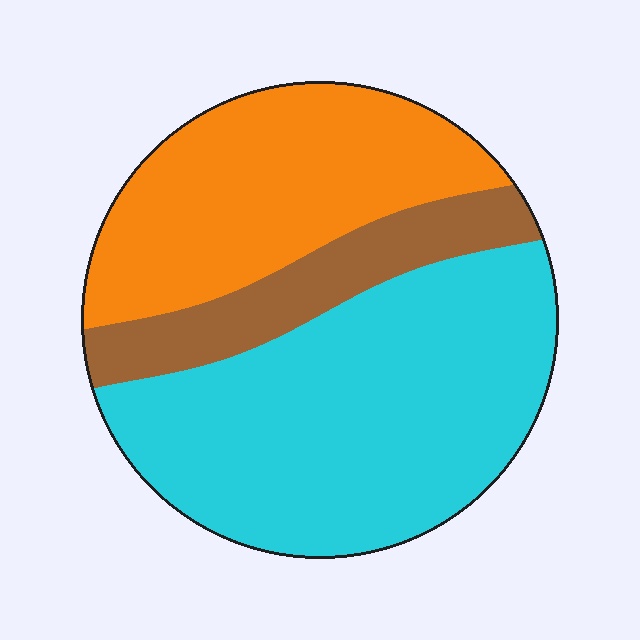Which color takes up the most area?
Cyan, at roughly 50%.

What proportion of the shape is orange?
Orange takes up between a quarter and a half of the shape.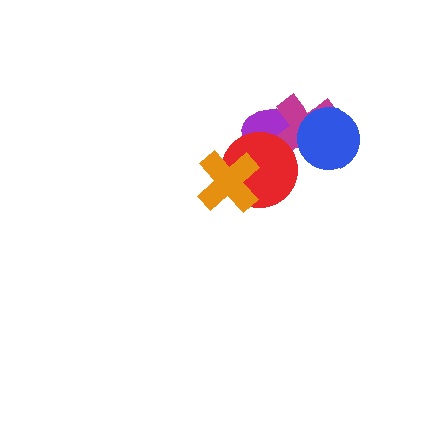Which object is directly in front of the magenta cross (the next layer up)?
The red circle is directly in front of the magenta cross.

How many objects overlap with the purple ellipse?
3 objects overlap with the purple ellipse.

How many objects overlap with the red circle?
3 objects overlap with the red circle.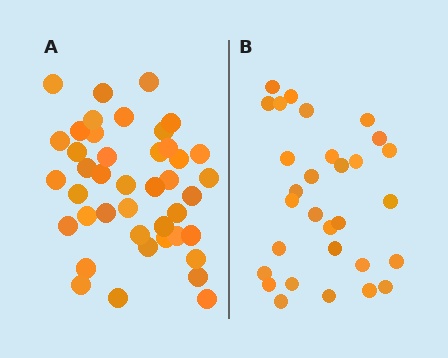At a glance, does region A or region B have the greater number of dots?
Region A (the left region) has more dots.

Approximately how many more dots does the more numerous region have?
Region A has roughly 12 or so more dots than region B.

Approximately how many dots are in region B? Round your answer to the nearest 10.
About 30 dots.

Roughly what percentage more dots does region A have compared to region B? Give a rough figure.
About 40% more.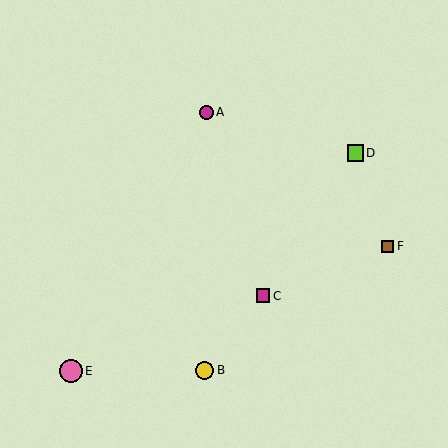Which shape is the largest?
The pink circle (labeled E) is the largest.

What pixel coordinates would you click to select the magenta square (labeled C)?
Click at (263, 296) to select the magenta square C.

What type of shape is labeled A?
Shape A is a magenta circle.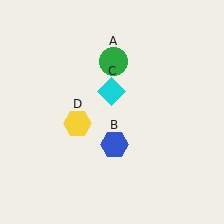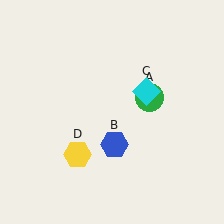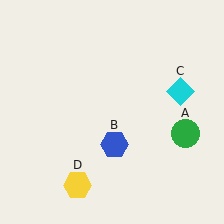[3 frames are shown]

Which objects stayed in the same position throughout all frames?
Blue hexagon (object B) remained stationary.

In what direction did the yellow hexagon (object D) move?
The yellow hexagon (object D) moved down.